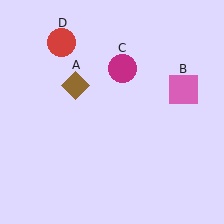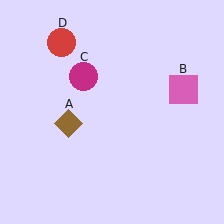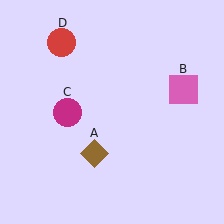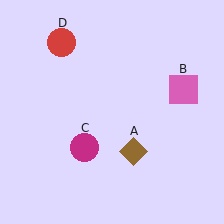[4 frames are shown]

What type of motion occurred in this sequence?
The brown diamond (object A), magenta circle (object C) rotated counterclockwise around the center of the scene.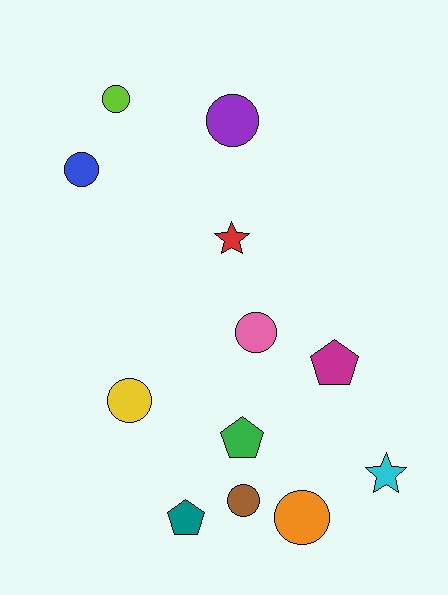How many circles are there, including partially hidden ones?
There are 7 circles.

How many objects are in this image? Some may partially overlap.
There are 12 objects.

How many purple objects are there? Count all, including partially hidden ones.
There is 1 purple object.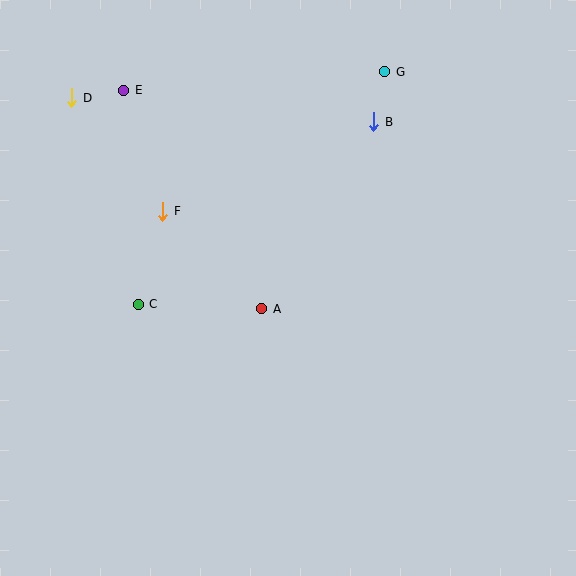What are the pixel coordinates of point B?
Point B is at (374, 122).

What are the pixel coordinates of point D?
Point D is at (72, 98).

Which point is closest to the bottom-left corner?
Point C is closest to the bottom-left corner.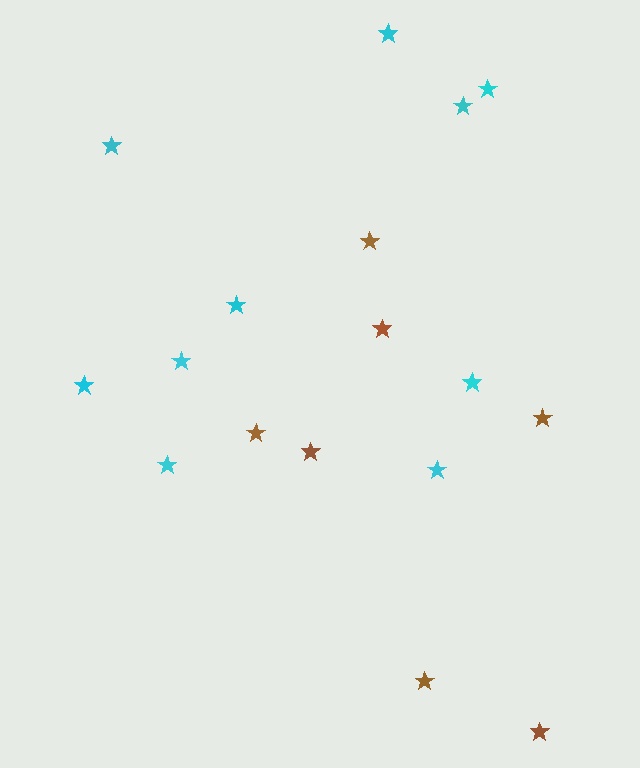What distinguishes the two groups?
There are 2 groups: one group of cyan stars (10) and one group of brown stars (7).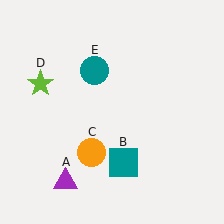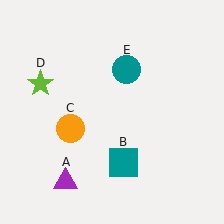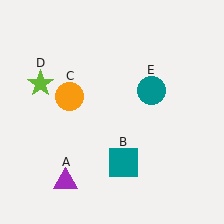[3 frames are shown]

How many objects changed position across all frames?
2 objects changed position: orange circle (object C), teal circle (object E).